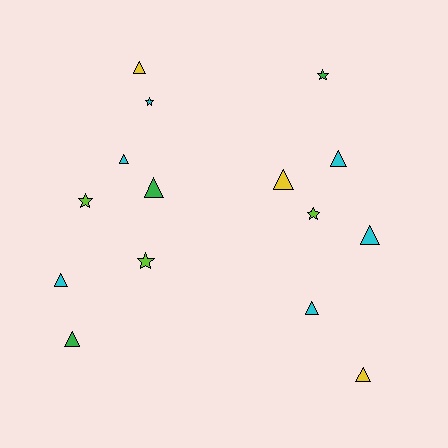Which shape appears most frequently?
Triangle, with 10 objects.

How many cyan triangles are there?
There are 5 cyan triangles.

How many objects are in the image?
There are 15 objects.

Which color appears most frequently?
Cyan, with 6 objects.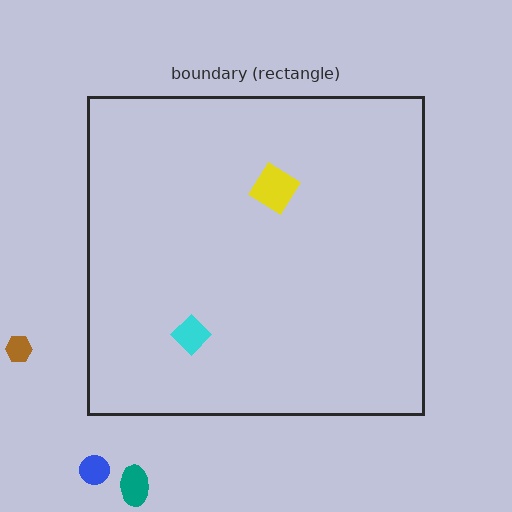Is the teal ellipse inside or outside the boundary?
Outside.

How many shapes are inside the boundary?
2 inside, 3 outside.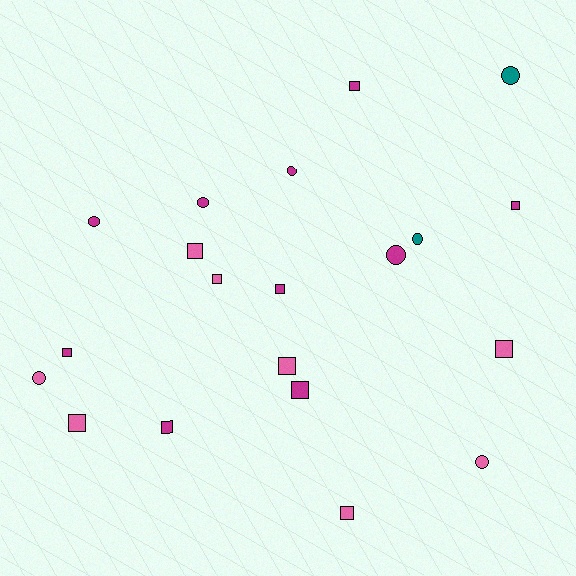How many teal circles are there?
There are 2 teal circles.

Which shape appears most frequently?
Square, with 12 objects.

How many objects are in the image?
There are 20 objects.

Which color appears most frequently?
Magenta, with 10 objects.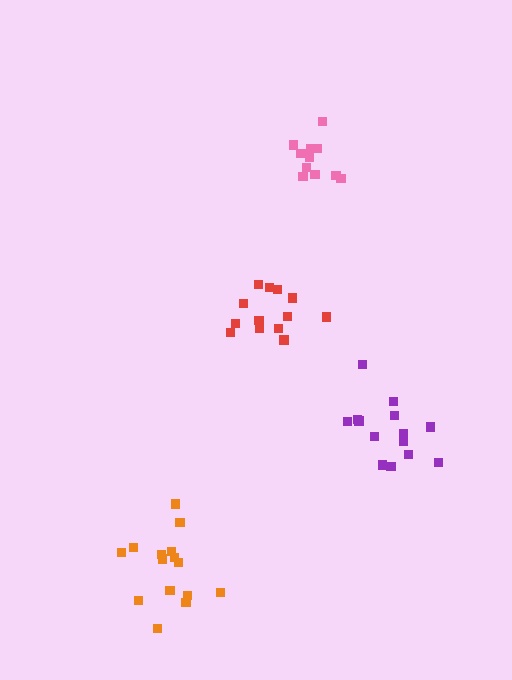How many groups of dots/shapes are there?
There are 4 groups.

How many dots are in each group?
Group 1: 14 dots, Group 2: 11 dots, Group 3: 13 dots, Group 4: 15 dots (53 total).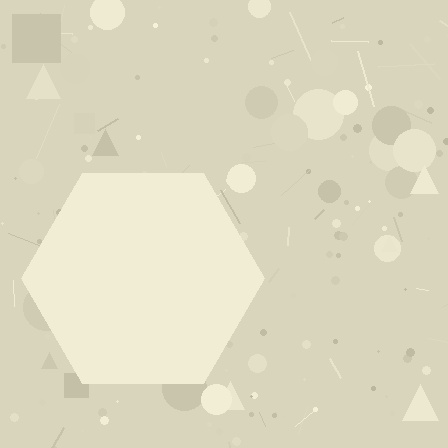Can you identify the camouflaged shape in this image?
The camouflaged shape is a hexagon.